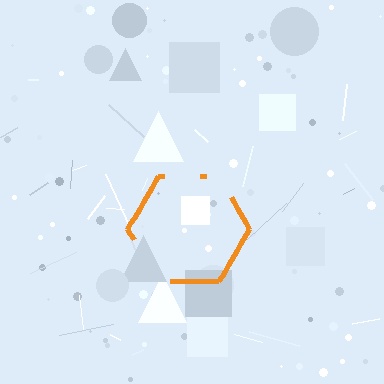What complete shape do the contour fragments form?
The contour fragments form a hexagon.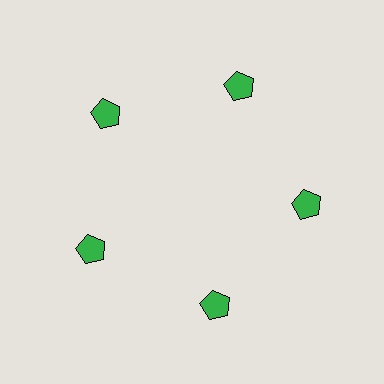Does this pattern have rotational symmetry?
Yes, this pattern has 5-fold rotational symmetry. It looks the same after rotating 72 degrees around the center.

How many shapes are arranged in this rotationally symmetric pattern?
There are 5 shapes, arranged in 5 groups of 1.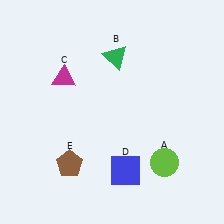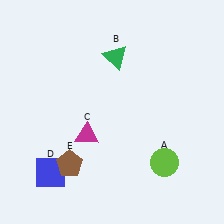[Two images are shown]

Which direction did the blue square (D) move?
The blue square (D) moved left.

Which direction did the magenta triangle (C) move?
The magenta triangle (C) moved down.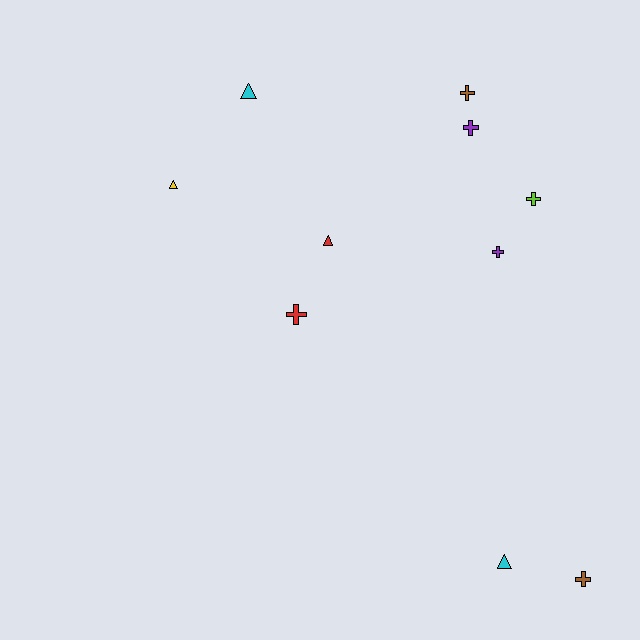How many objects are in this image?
There are 10 objects.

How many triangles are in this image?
There are 4 triangles.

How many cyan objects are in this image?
There are 2 cyan objects.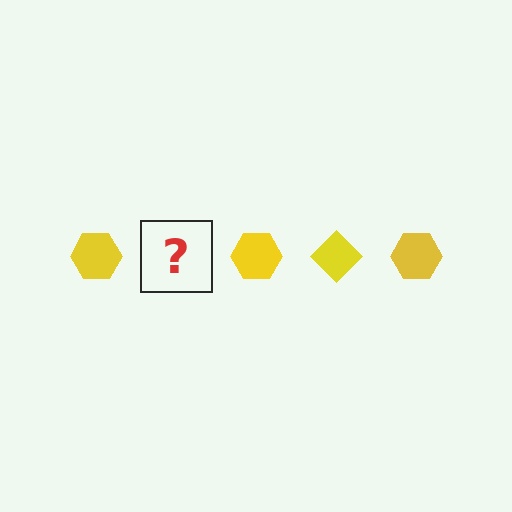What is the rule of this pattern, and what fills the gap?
The rule is that the pattern cycles through hexagon, diamond shapes in yellow. The gap should be filled with a yellow diamond.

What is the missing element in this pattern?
The missing element is a yellow diamond.